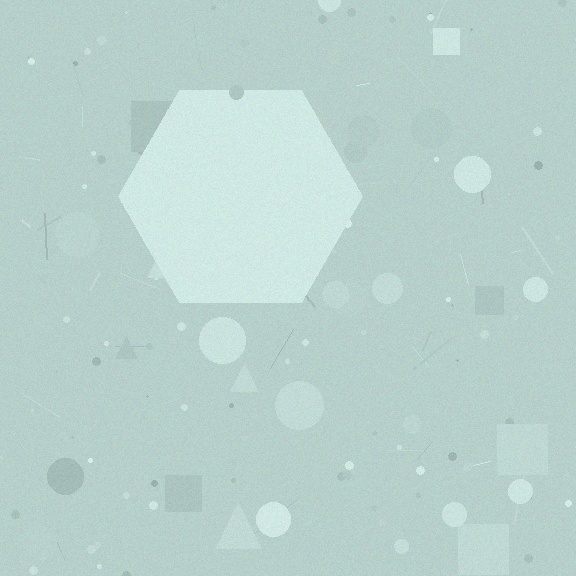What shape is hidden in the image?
A hexagon is hidden in the image.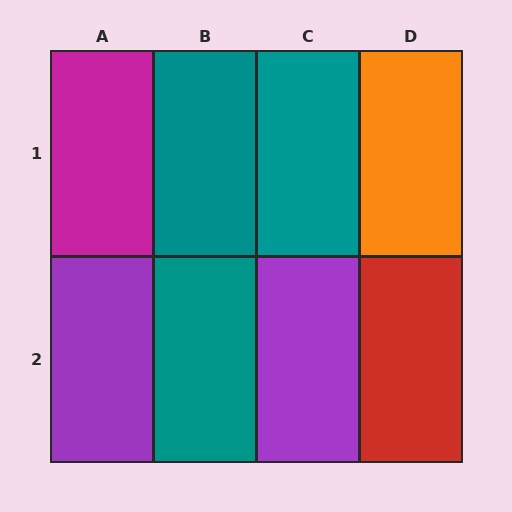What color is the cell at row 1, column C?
Teal.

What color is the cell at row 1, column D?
Orange.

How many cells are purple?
2 cells are purple.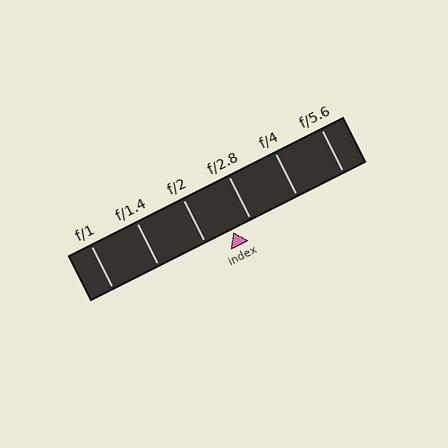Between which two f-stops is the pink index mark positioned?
The index mark is between f/2 and f/2.8.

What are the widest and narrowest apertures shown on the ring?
The widest aperture shown is f/1 and the narrowest is f/5.6.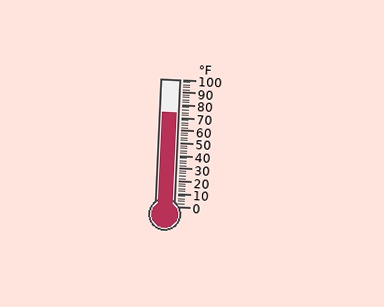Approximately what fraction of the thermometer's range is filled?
The thermometer is filled to approximately 75% of its range.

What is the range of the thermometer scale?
The thermometer scale ranges from 0°F to 100°F.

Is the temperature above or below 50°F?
The temperature is above 50°F.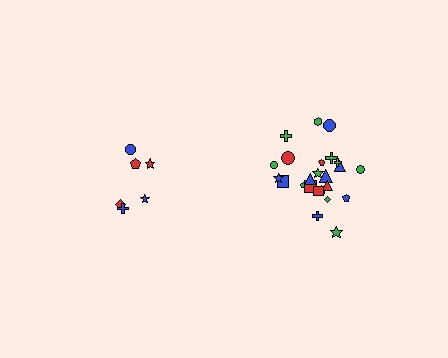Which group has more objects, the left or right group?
The right group.